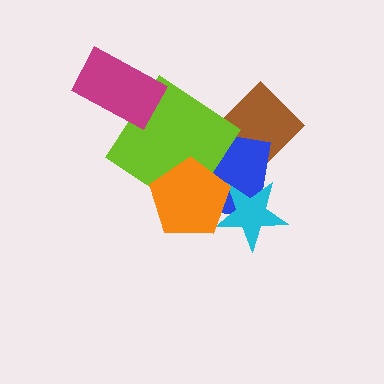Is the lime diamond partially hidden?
Yes, it is partially covered by another shape.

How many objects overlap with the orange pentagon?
3 objects overlap with the orange pentagon.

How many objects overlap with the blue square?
4 objects overlap with the blue square.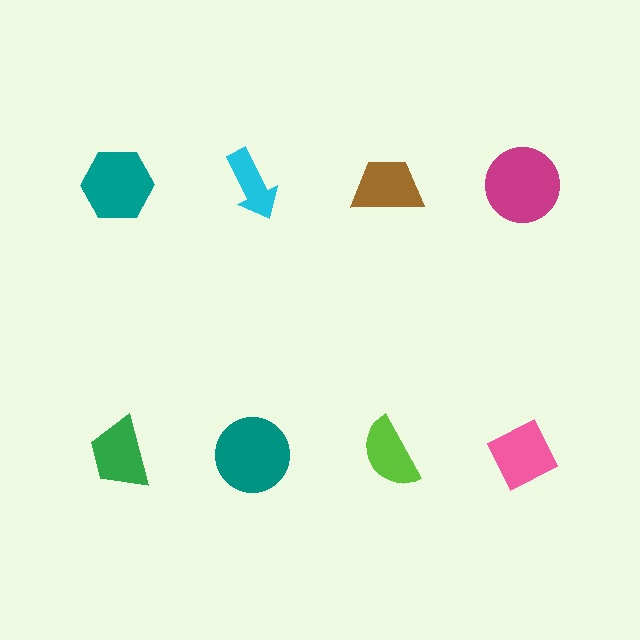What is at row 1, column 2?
A cyan arrow.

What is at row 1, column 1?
A teal hexagon.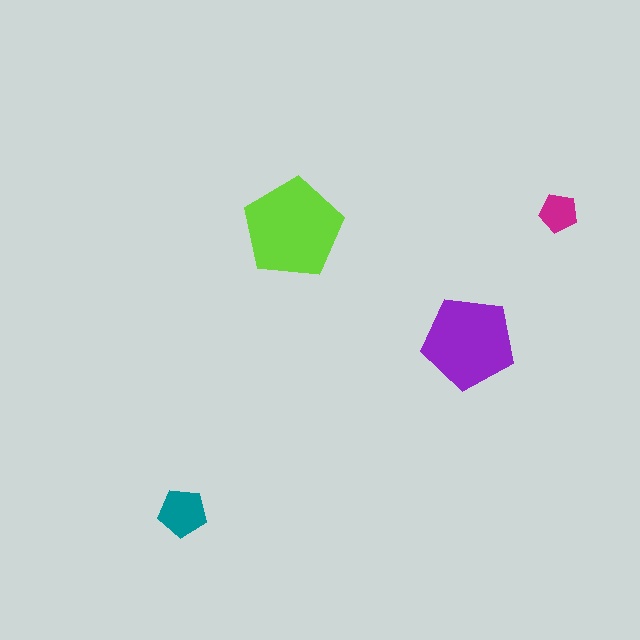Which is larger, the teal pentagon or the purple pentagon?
The purple one.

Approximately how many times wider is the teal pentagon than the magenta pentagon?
About 1.5 times wider.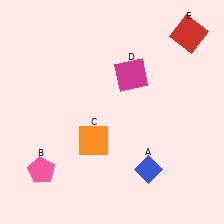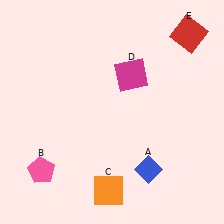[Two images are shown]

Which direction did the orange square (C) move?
The orange square (C) moved down.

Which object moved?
The orange square (C) moved down.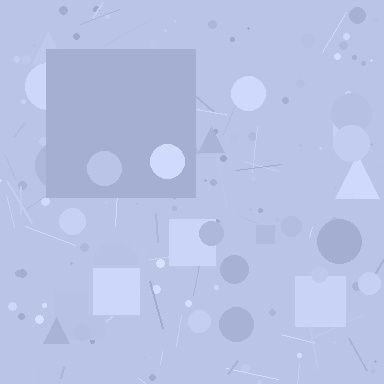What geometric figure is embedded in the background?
A square is embedded in the background.